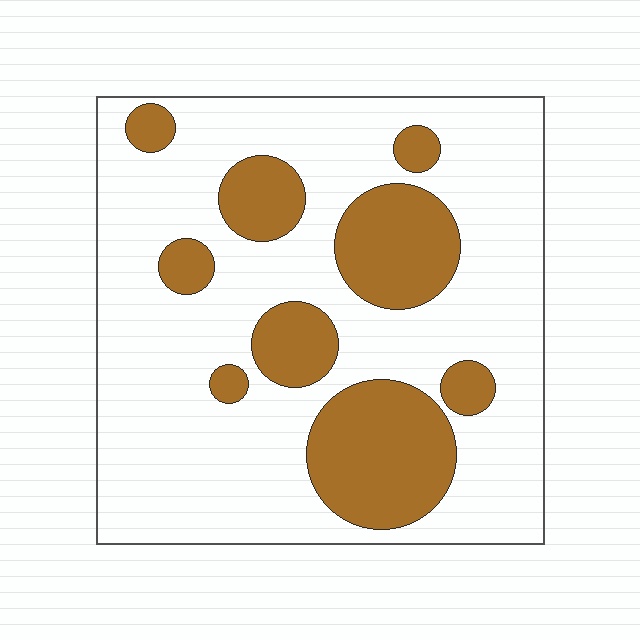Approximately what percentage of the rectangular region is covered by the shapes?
Approximately 25%.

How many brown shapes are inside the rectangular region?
9.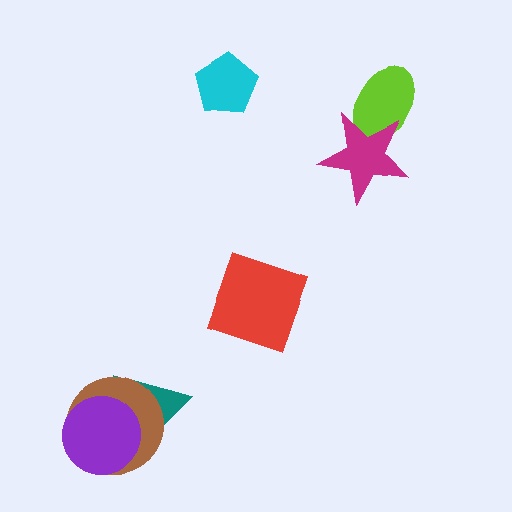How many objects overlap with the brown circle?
2 objects overlap with the brown circle.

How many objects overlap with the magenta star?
1 object overlaps with the magenta star.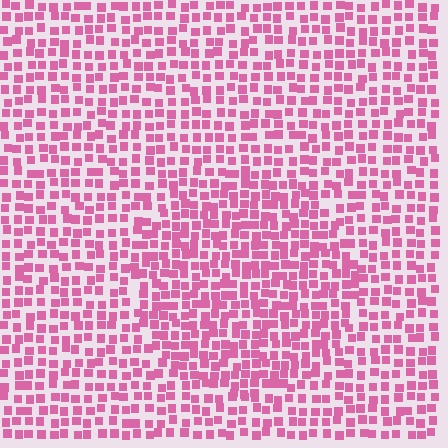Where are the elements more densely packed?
The elements are more densely packed inside the circle boundary.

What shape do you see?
I see a circle.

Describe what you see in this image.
The image contains small pink elements arranged at two different densities. A circle-shaped region is visible where the elements are more densely packed than the surrounding area.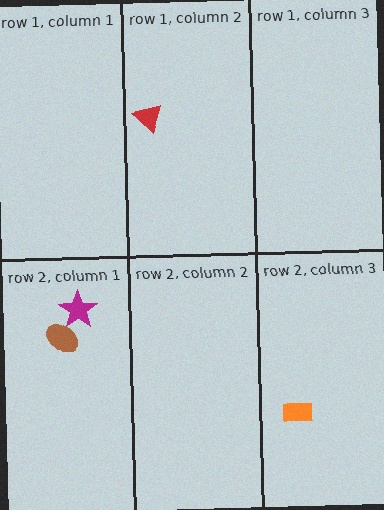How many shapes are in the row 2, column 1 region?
2.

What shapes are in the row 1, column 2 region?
The red triangle.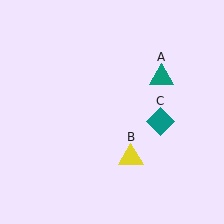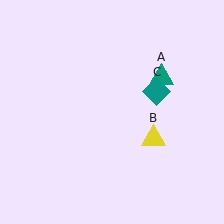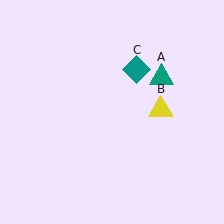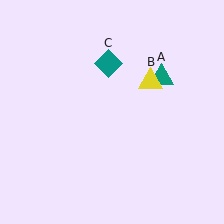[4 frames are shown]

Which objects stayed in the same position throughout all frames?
Teal triangle (object A) remained stationary.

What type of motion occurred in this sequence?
The yellow triangle (object B), teal diamond (object C) rotated counterclockwise around the center of the scene.